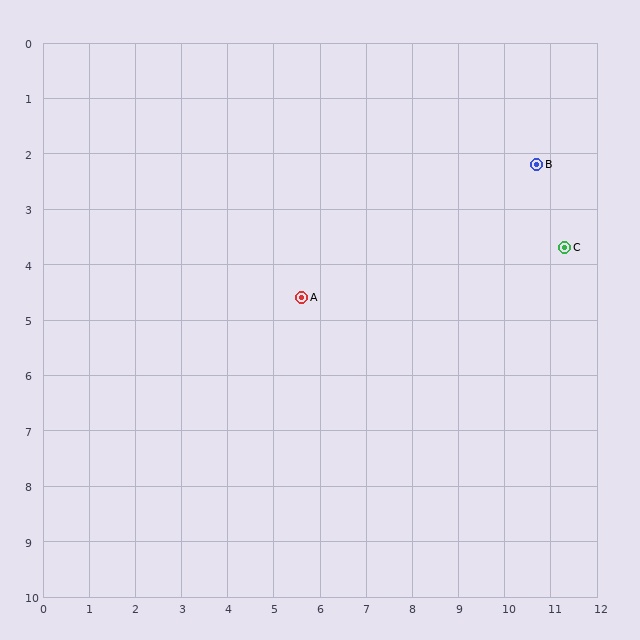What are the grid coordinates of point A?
Point A is at approximately (5.6, 4.6).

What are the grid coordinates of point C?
Point C is at approximately (11.3, 3.7).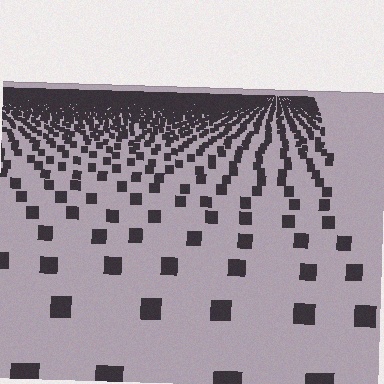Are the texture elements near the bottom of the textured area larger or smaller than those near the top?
Larger. Near the bottom, elements are closer to the viewer and appear at a bigger on-screen size.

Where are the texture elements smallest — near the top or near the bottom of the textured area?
Near the top.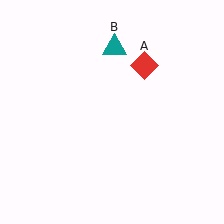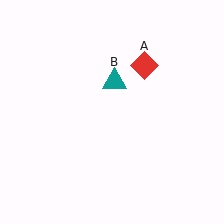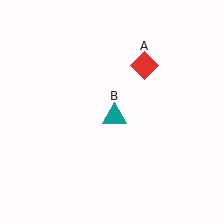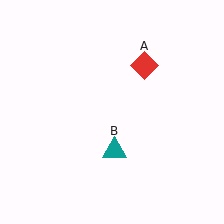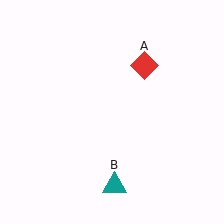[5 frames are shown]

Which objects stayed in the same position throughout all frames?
Red diamond (object A) remained stationary.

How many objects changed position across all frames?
1 object changed position: teal triangle (object B).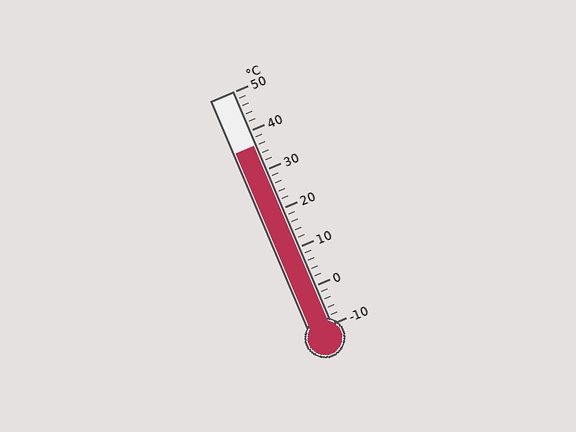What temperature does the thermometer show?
The thermometer shows approximately 36°C.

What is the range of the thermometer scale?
The thermometer scale ranges from -10°C to 50°C.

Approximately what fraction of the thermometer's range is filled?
The thermometer is filled to approximately 75% of its range.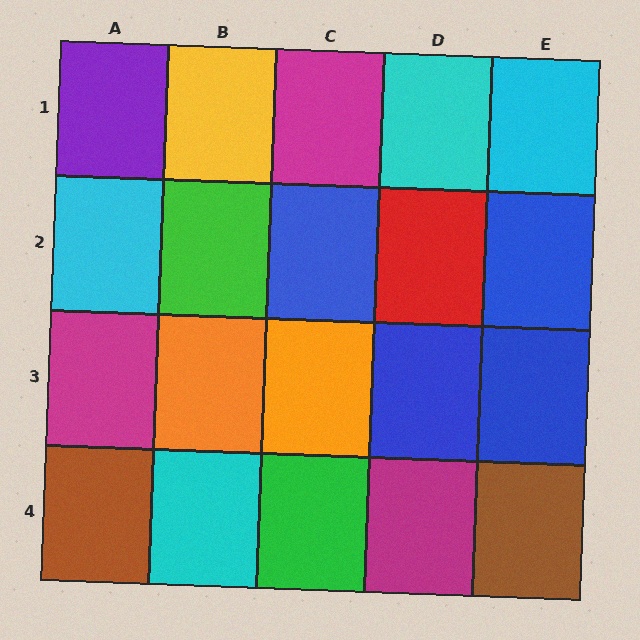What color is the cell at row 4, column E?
Brown.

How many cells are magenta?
3 cells are magenta.